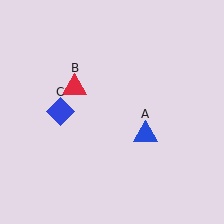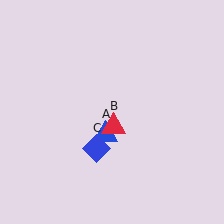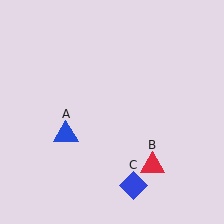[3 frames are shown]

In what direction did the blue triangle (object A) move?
The blue triangle (object A) moved left.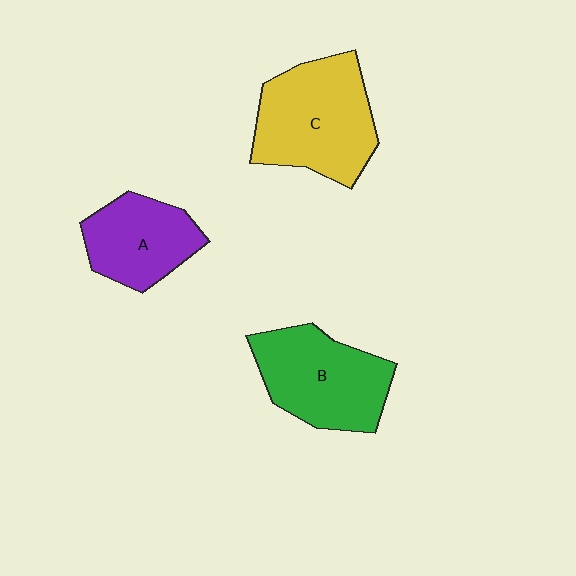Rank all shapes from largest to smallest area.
From largest to smallest: C (yellow), B (green), A (purple).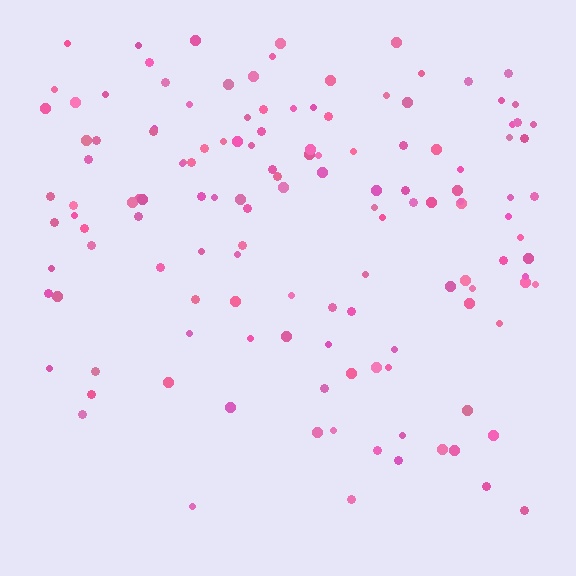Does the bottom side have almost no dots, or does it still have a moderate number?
Still a moderate number, just noticeably fewer than the top.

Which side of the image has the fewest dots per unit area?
The bottom.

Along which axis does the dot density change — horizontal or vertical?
Vertical.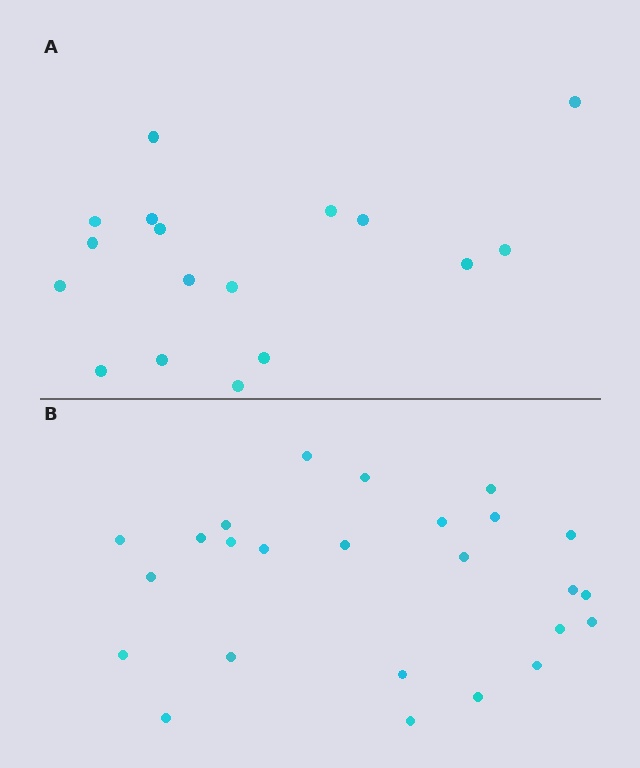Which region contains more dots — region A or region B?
Region B (the bottom region) has more dots.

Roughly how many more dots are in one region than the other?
Region B has roughly 8 or so more dots than region A.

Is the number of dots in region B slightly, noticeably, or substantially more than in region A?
Region B has substantially more. The ratio is roughly 1.5 to 1.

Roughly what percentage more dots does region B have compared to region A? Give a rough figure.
About 45% more.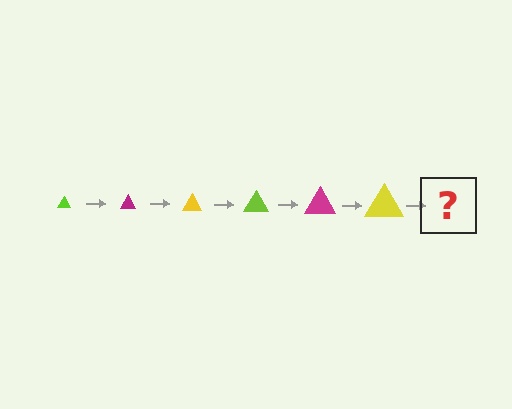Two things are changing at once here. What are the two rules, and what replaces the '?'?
The two rules are that the triangle grows larger each step and the color cycles through lime, magenta, and yellow. The '?' should be a lime triangle, larger than the previous one.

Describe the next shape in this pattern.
It should be a lime triangle, larger than the previous one.